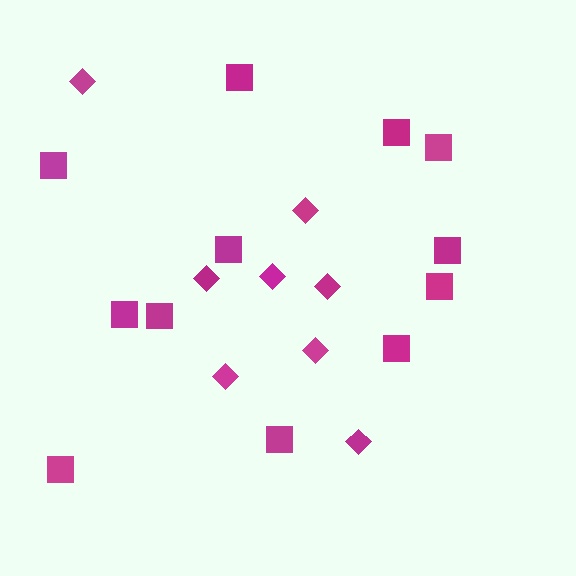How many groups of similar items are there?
There are 2 groups: one group of diamonds (8) and one group of squares (12).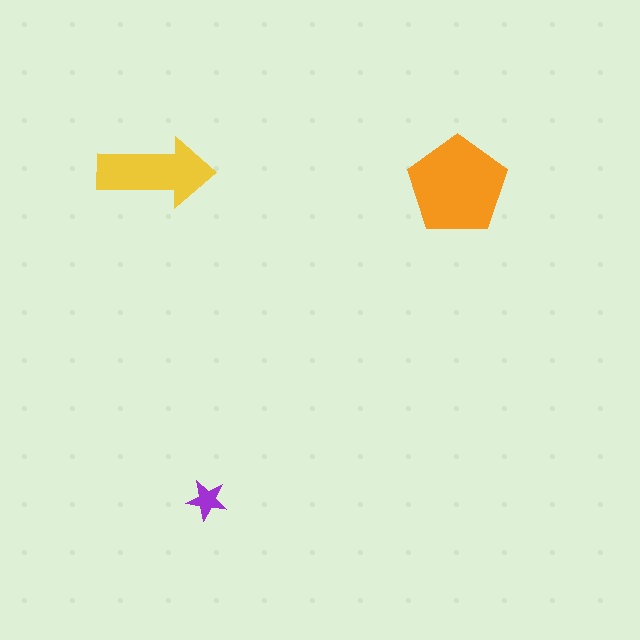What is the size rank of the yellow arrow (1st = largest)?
2nd.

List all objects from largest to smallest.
The orange pentagon, the yellow arrow, the purple star.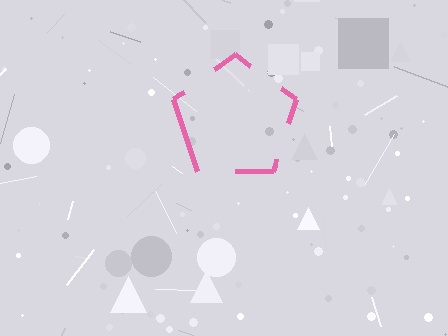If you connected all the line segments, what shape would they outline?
They would outline a pentagon.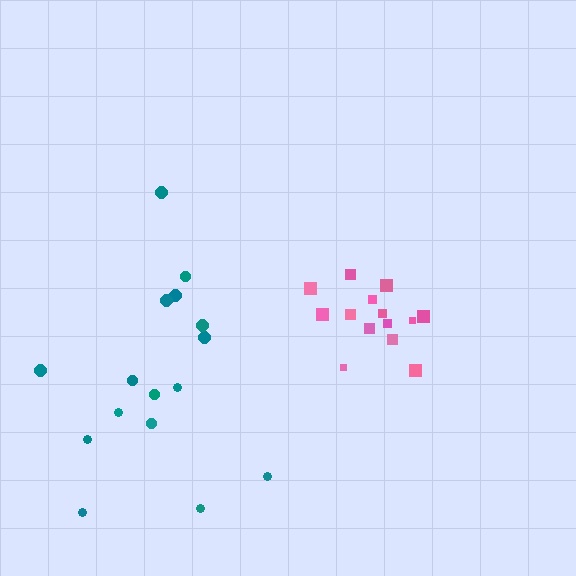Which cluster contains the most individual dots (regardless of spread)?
Teal (16).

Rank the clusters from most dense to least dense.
pink, teal.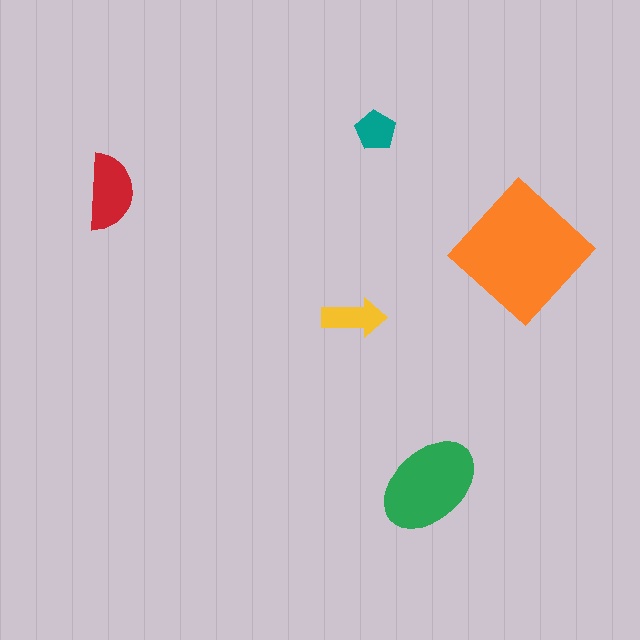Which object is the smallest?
The teal pentagon.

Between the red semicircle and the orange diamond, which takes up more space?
The orange diamond.